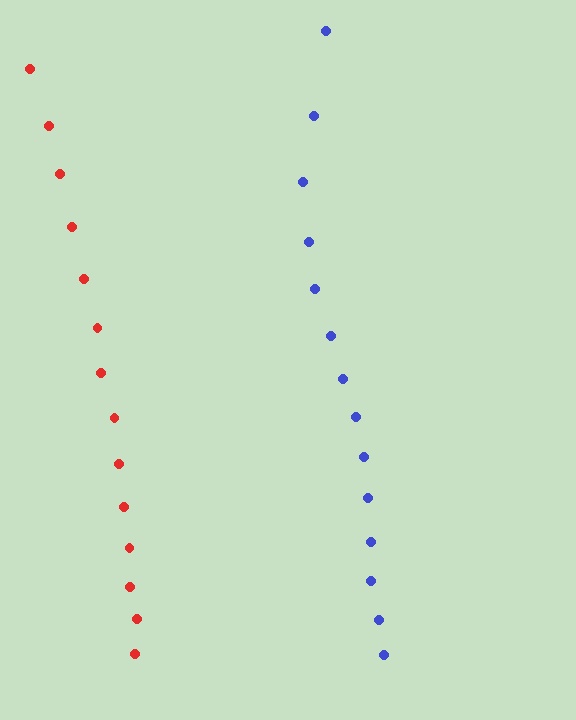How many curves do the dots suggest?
There are 2 distinct paths.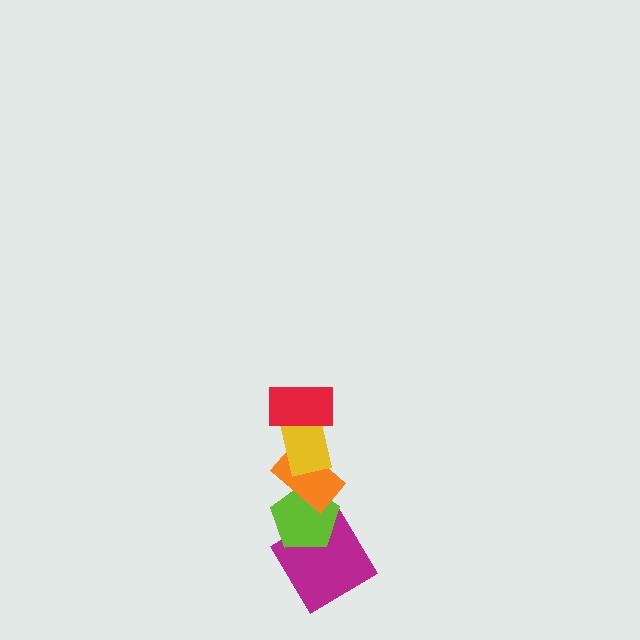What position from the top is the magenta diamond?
The magenta diamond is 5th from the top.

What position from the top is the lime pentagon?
The lime pentagon is 4th from the top.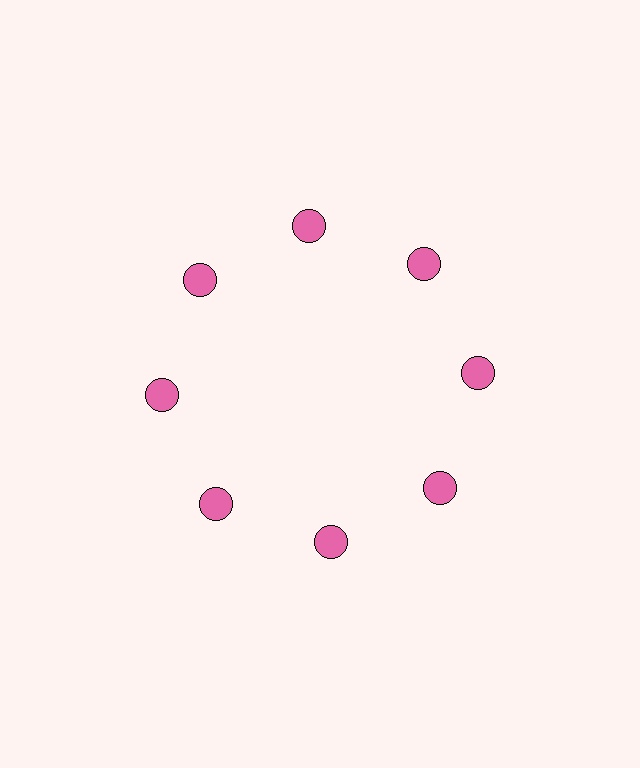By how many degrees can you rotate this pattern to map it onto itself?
The pattern maps onto itself every 45 degrees of rotation.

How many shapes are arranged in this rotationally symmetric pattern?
There are 8 shapes, arranged in 8 groups of 1.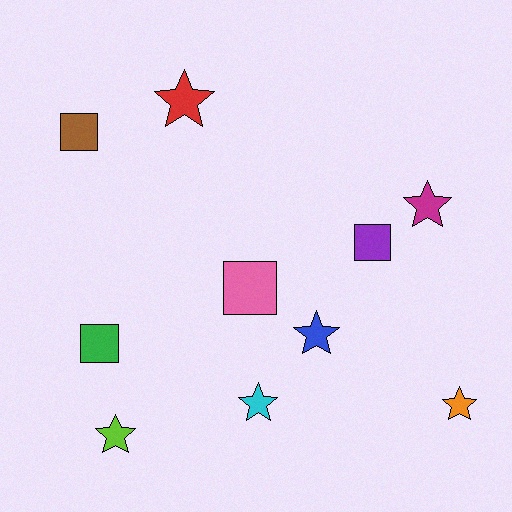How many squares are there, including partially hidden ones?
There are 4 squares.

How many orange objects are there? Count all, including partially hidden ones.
There is 1 orange object.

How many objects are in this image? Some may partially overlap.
There are 10 objects.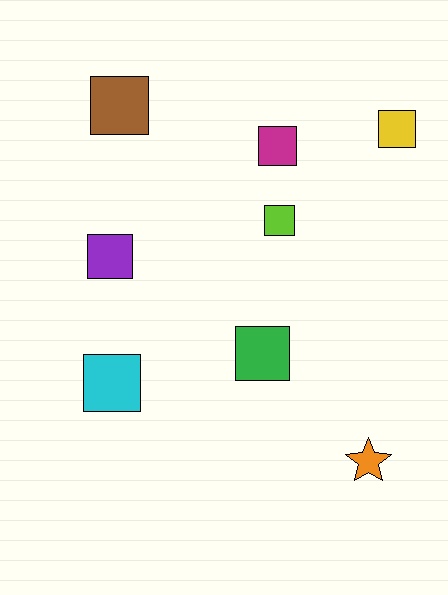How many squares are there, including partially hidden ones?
There are 7 squares.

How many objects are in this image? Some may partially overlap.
There are 8 objects.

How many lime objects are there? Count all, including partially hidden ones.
There is 1 lime object.